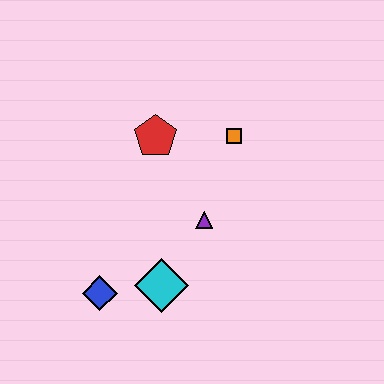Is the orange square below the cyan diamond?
No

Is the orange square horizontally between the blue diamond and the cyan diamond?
No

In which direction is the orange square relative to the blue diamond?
The orange square is above the blue diamond.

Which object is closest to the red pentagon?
The orange square is closest to the red pentagon.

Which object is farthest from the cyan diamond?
The orange square is farthest from the cyan diamond.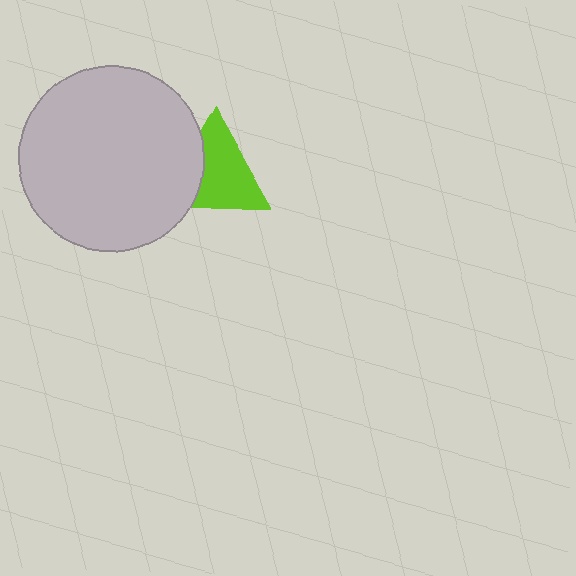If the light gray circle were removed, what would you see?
You would see the complete lime triangle.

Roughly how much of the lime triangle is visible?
Most of it is visible (roughly 69%).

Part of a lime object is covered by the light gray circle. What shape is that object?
It is a triangle.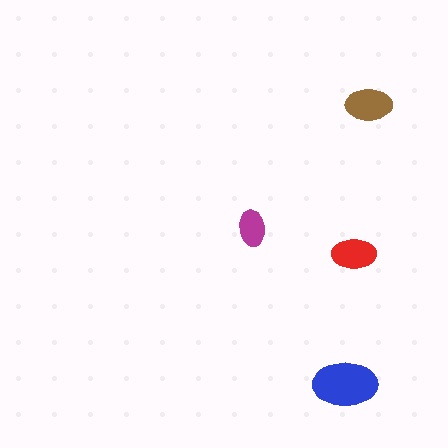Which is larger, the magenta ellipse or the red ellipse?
The red one.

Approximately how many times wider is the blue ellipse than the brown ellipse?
About 1.5 times wider.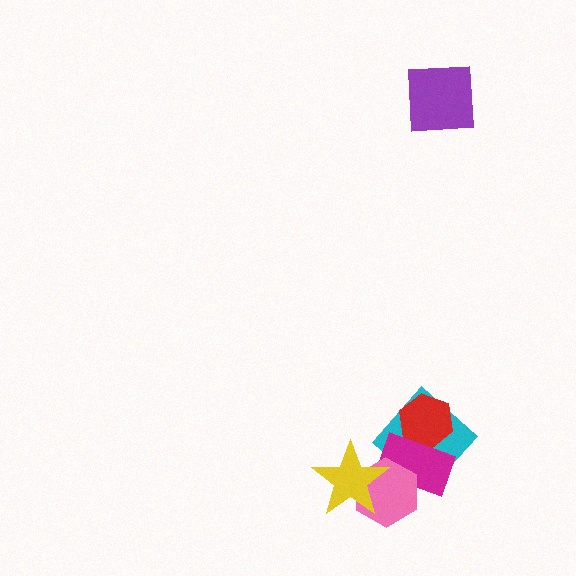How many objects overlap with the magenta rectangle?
4 objects overlap with the magenta rectangle.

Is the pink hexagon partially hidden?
Yes, it is partially covered by another shape.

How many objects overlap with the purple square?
0 objects overlap with the purple square.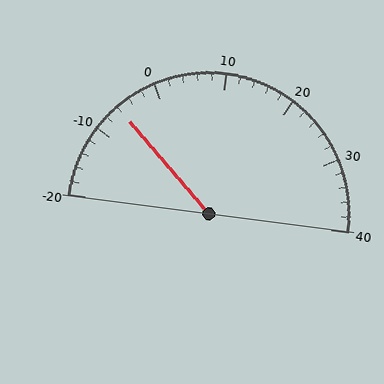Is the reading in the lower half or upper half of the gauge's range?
The reading is in the lower half of the range (-20 to 40).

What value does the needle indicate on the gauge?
The needle indicates approximately -6.